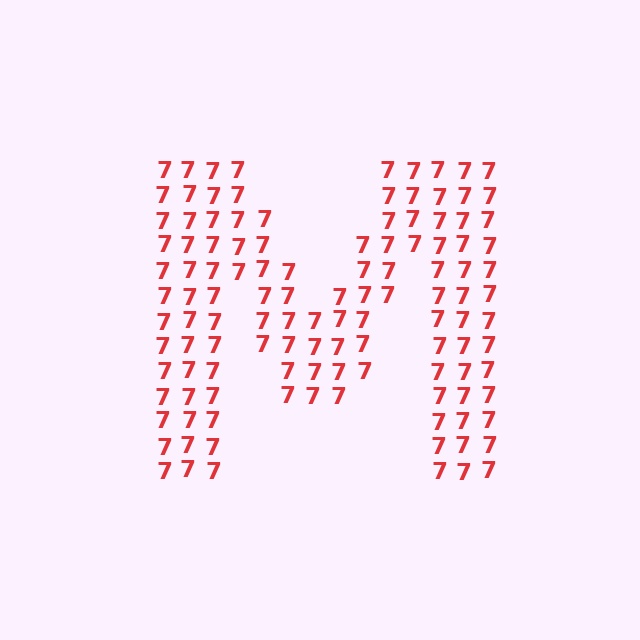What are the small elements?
The small elements are digit 7's.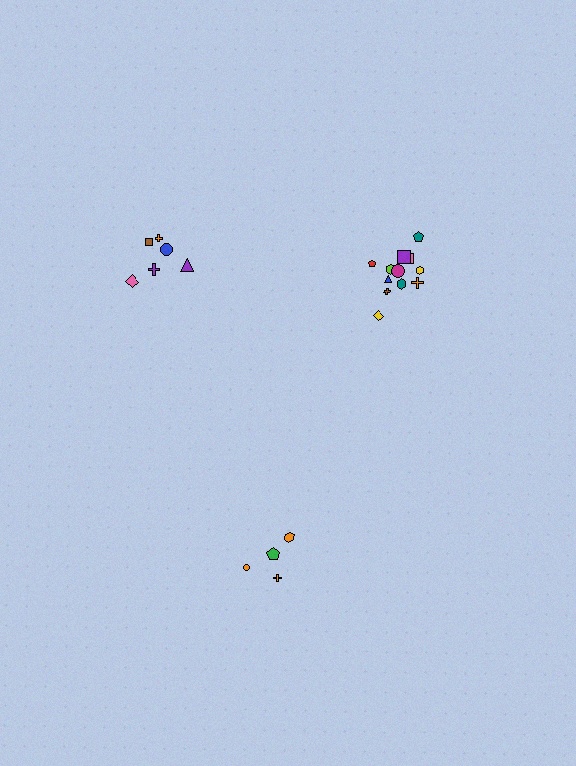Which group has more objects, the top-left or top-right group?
The top-right group.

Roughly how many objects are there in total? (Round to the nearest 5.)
Roughly 20 objects in total.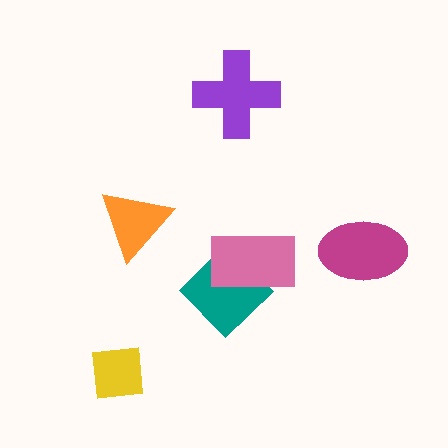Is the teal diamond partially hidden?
Yes, it is partially covered by another shape.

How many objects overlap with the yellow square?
0 objects overlap with the yellow square.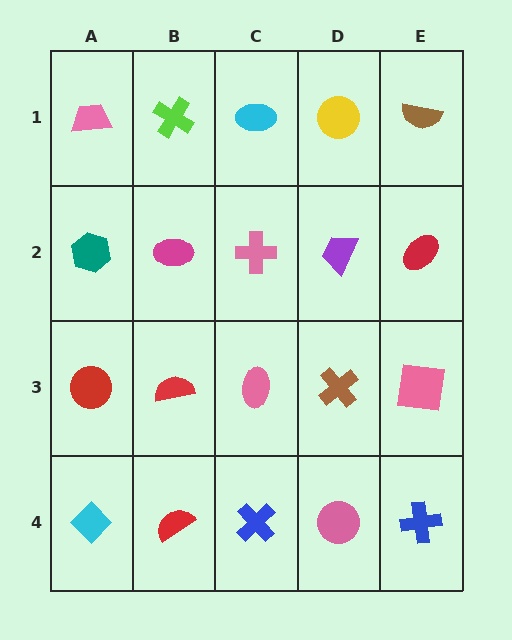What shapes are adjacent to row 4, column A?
A red circle (row 3, column A), a red semicircle (row 4, column B).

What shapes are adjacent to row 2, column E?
A brown semicircle (row 1, column E), a pink square (row 3, column E), a purple trapezoid (row 2, column D).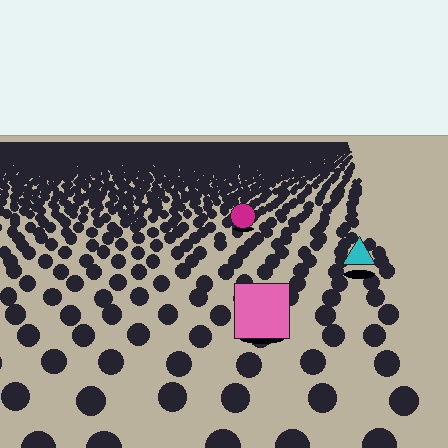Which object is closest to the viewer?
The pink square is closest. The texture marks near it are larger and more spread out.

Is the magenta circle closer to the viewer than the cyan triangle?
No. The cyan triangle is closer — you can tell from the texture gradient: the ground texture is coarser near it.